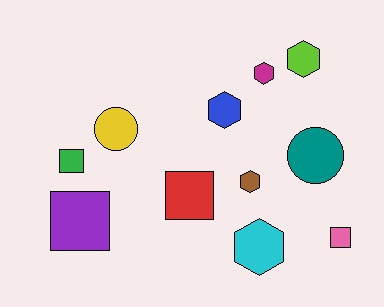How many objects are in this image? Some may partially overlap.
There are 11 objects.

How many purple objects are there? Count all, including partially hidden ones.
There is 1 purple object.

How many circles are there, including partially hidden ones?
There are 2 circles.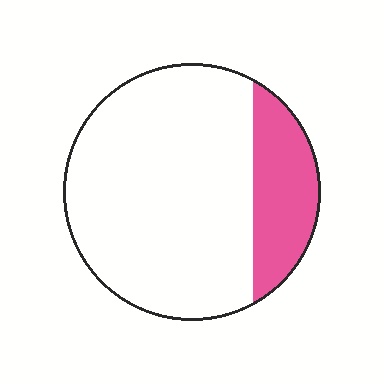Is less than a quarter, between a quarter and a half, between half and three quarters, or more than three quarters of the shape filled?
Less than a quarter.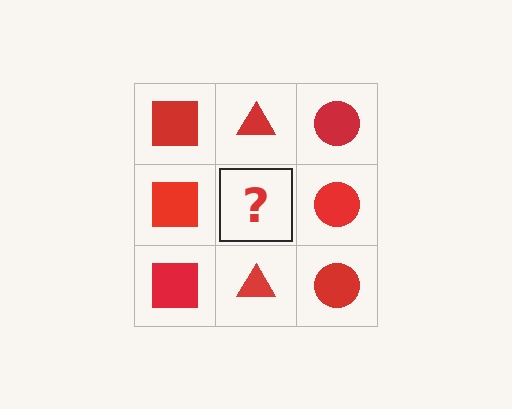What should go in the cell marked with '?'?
The missing cell should contain a red triangle.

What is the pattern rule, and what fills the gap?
The rule is that each column has a consistent shape. The gap should be filled with a red triangle.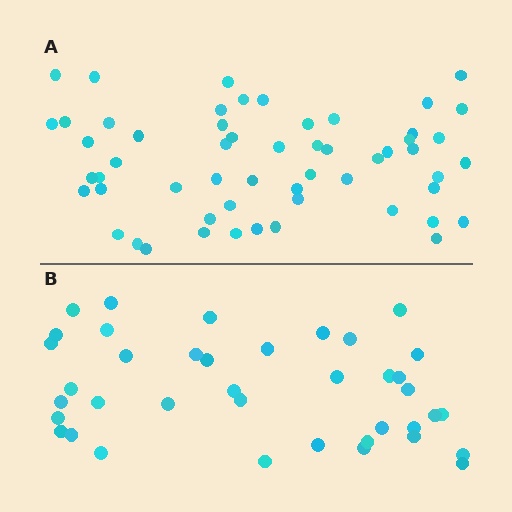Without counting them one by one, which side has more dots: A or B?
Region A (the top region) has more dots.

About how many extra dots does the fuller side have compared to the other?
Region A has approximately 15 more dots than region B.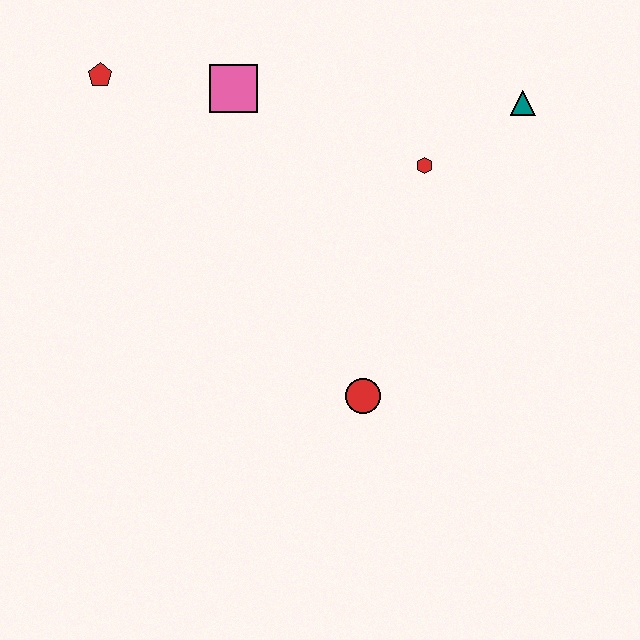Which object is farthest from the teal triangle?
The red pentagon is farthest from the teal triangle.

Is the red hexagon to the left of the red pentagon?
No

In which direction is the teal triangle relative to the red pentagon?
The teal triangle is to the right of the red pentagon.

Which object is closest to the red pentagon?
The pink square is closest to the red pentagon.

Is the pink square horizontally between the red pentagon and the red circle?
Yes